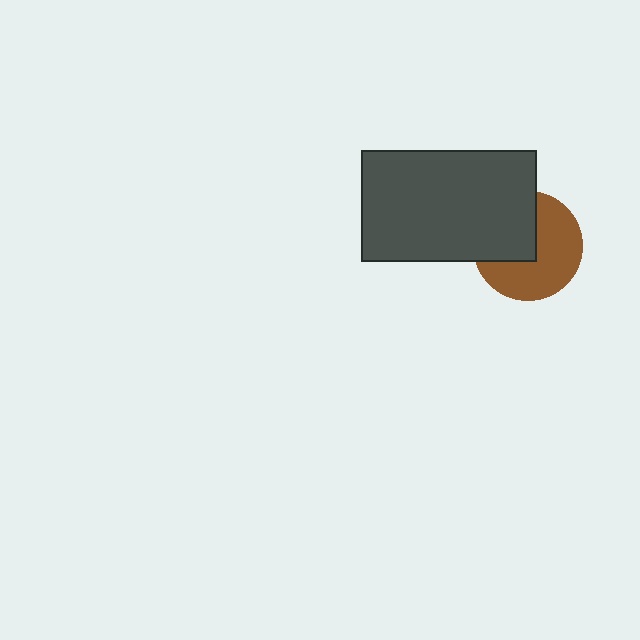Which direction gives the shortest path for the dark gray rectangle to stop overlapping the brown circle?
Moving toward the upper-left gives the shortest separation.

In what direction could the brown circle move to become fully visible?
The brown circle could move toward the lower-right. That would shift it out from behind the dark gray rectangle entirely.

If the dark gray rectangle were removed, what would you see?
You would see the complete brown circle.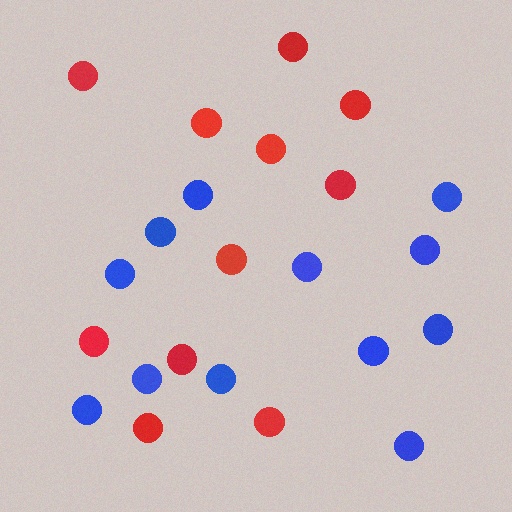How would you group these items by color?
There are 2 groups: one group of red circles (11) and one group of blue circles (12).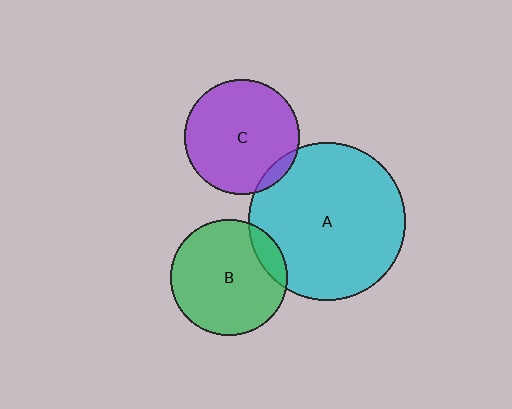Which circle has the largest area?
Circle A (cyan).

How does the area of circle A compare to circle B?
Approximately 1.8 times.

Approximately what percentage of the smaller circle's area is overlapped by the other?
Approximately 10%.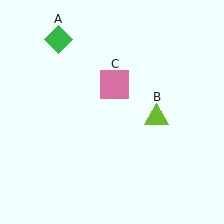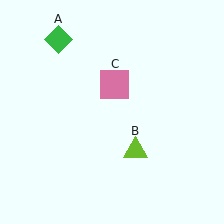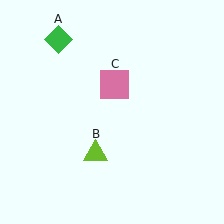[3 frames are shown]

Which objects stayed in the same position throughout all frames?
Green diamond (object A) and pink square (object C) remained stationary.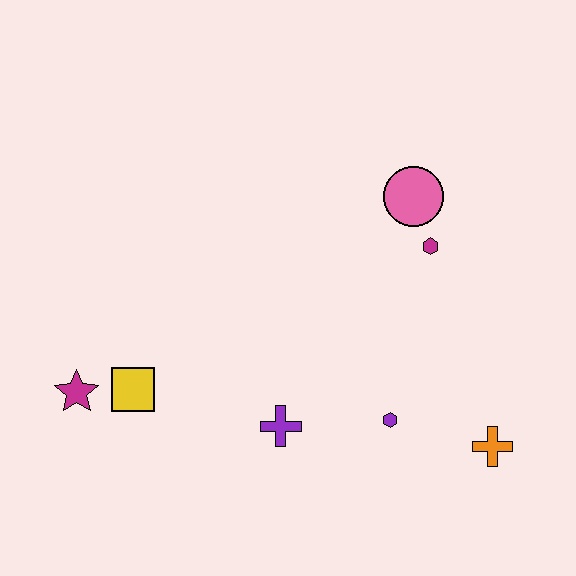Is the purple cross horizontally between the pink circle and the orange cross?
No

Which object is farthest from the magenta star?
The orange cross is farthest from the magenta star.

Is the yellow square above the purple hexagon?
Yes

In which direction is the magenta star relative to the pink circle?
The magenta star is to the left of the pink circle.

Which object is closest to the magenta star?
The yellow square is closest to the magenta star.